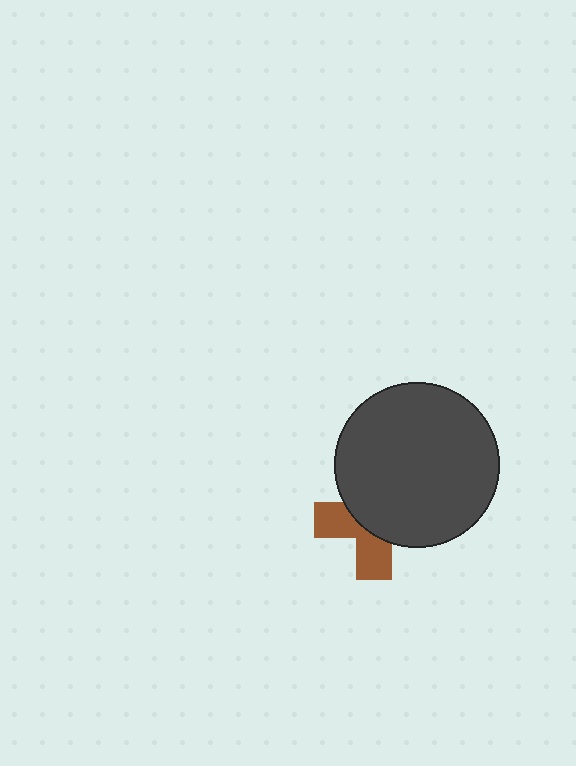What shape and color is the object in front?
The object in front is a dark gray circle.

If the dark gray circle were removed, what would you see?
You would see the complete brown cross.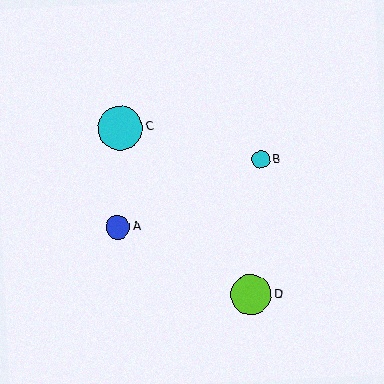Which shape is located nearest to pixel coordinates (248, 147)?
The cyan circle (labeled B) at (261, 159) is nearest to that location.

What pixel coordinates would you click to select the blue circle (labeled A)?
Click at (118, 227) to select the blue circle A.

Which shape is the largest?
The cyan circle (labeled C) is the largest.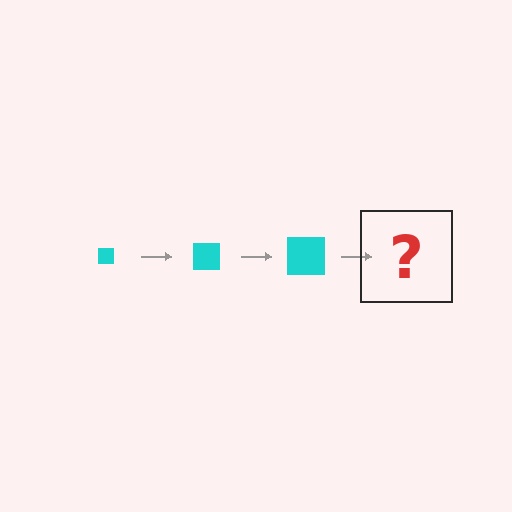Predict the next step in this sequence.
The next step is a cyan square, larger than the previous one.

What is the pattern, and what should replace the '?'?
The pattern is that the square gets progressively larger each step. The '?' should be a cyan square, larger than the previous one.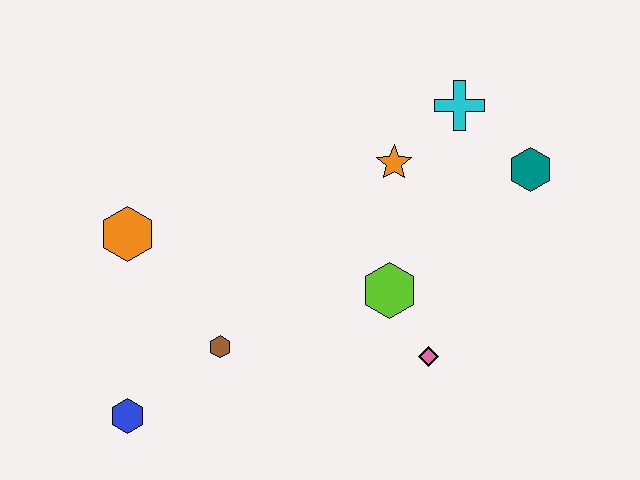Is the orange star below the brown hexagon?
No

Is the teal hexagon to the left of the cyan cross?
No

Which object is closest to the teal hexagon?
The cyan cross is closest to the teal hexagon.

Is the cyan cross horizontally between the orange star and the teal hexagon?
Yes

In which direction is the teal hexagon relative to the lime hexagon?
The teal hexagon is to the right of the lime hexagon.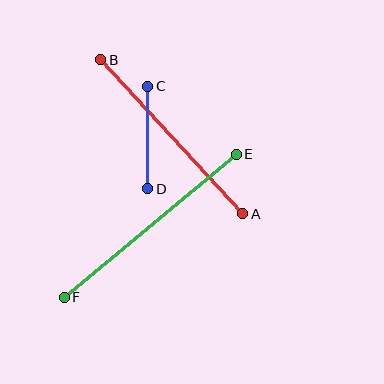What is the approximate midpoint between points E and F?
The midpoint is at approximately (150, 226) pixels.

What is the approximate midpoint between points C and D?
The midpoint is at approximately (148, 138) pixels.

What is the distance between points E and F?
The distance is approximately 224 pixels.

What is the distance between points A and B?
The distance is approximately 209 pixels.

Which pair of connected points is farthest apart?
Points E and F are farthest apart.